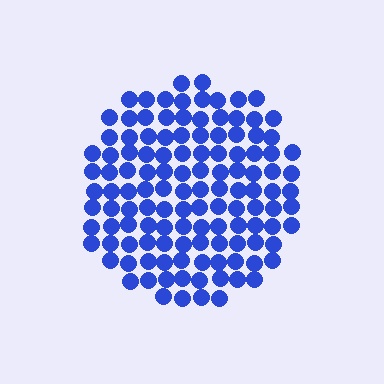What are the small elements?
The small elements are circles.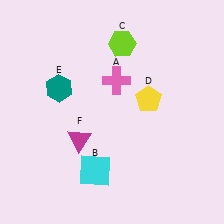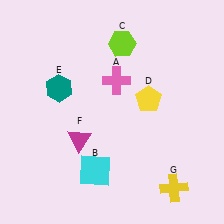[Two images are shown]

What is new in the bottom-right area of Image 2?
A yellow cross (G) was added in the bottom-right area of Image 2.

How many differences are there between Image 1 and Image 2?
There is 1 difference between the two images.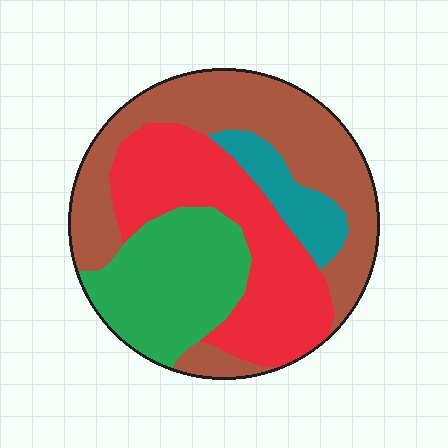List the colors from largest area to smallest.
From largest to smallest: brown, red, green, teal.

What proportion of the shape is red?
Red covers about 30% of the shape.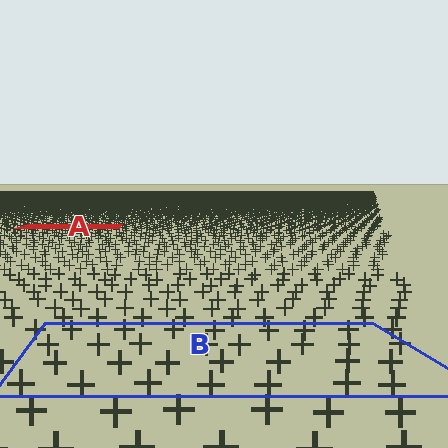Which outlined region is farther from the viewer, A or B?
Region A is farther from the viewer — the texture elements inside it appear smaller and more densely packed.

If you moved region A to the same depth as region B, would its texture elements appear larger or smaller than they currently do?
They would appear larger. At a closer depth, the same texture elements are projected at a bigger on-screen size.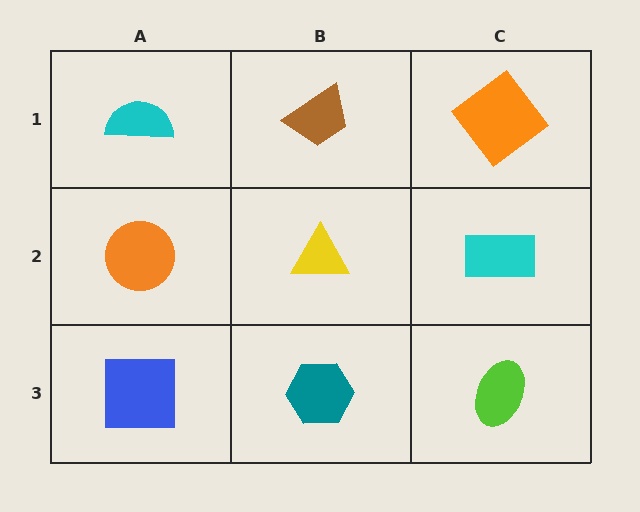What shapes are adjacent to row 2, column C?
An orange diamond (row 1, column C), a lime ellipse (row 3, column C), a yellow triangle (row 2, column B).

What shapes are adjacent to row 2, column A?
A cyan semicircle (row 1, column A), a blue square (row 3, column A), a yellow triangle (row 2, column B).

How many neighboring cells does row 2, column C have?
3.